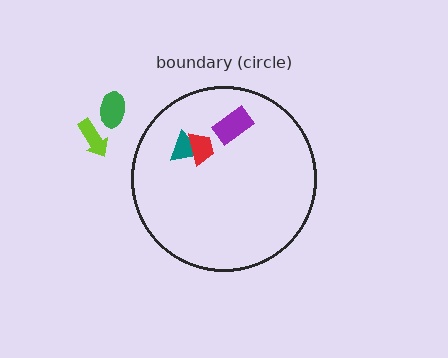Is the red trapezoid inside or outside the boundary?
Inside.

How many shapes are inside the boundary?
3 inside, 2 outside.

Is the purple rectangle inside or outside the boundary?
Inside.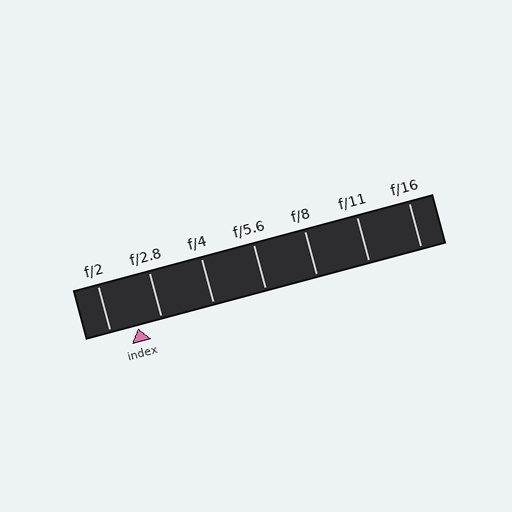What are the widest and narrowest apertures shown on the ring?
The widest aperture shown is f/2 and the narrowest is f/16.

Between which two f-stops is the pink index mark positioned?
The index mark is between f/2 and f/2.8.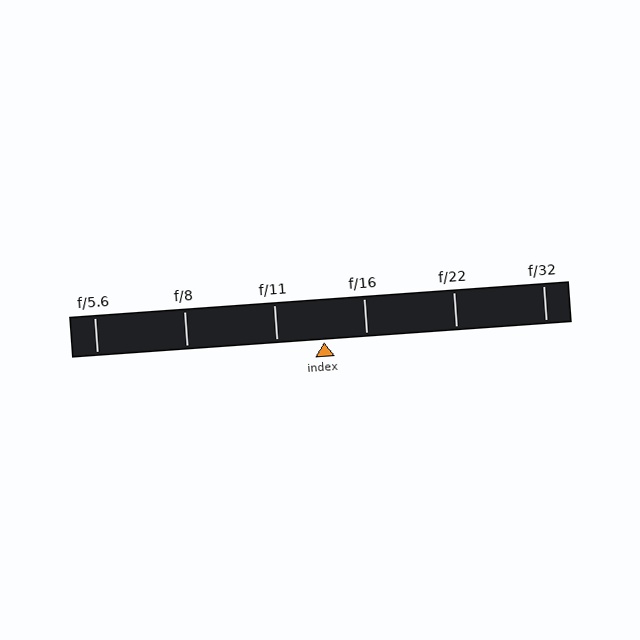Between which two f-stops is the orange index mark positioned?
The index mark is between f/11 and f/16.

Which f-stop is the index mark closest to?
The index mark is closest to f/16.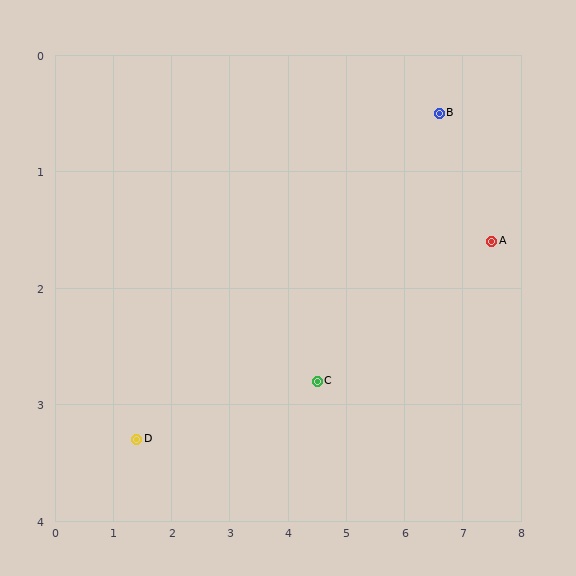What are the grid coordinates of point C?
Point C is at approximately (4.5, 2.8).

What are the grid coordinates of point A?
Point A is at approximately (7.5, 1.6).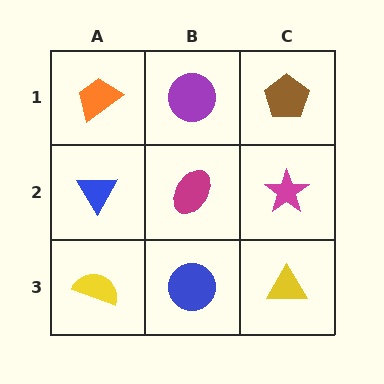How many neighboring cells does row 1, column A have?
2.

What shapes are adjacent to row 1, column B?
A magenta ellipse (row 2, column B), an orange trapezoid (row 1, column A), a brown pentagon (row 1, column C).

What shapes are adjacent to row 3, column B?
A magenta ellipse (row 2, column B), a yellow semicircle (row 3, column A), a yellow triangle (row 3, column C).